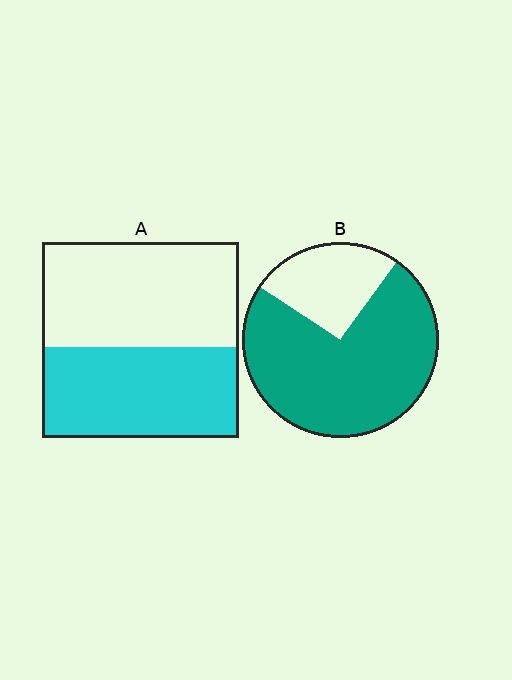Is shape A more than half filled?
Roughly half.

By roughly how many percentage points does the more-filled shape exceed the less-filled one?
By roughly 30 percentage points (B over A).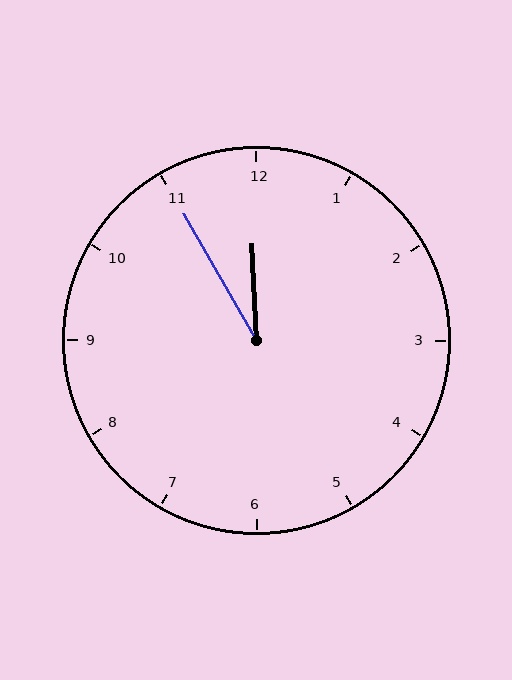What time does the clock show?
11:55.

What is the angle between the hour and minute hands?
Approximately 28 degrees.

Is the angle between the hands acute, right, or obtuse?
It is acute.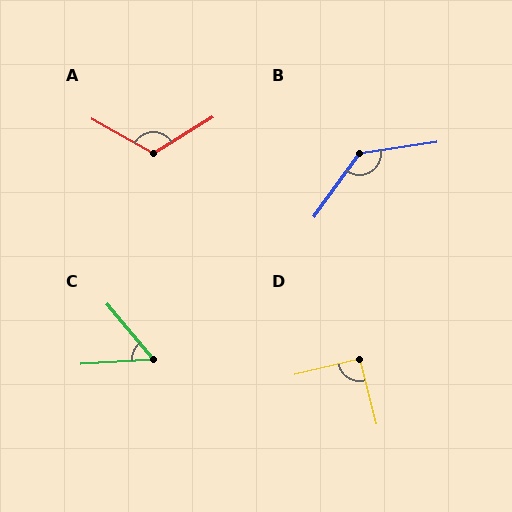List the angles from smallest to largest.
C (54°), D (92°), A (119°), B (134°).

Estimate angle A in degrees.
Approximately 119 degrees.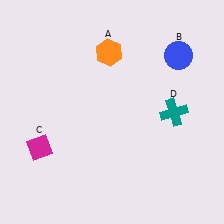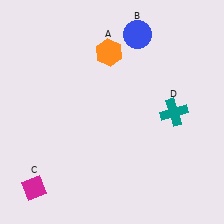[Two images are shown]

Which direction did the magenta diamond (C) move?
The magenta diamond (C) moved down.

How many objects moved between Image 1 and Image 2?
2 objects moved between the two images.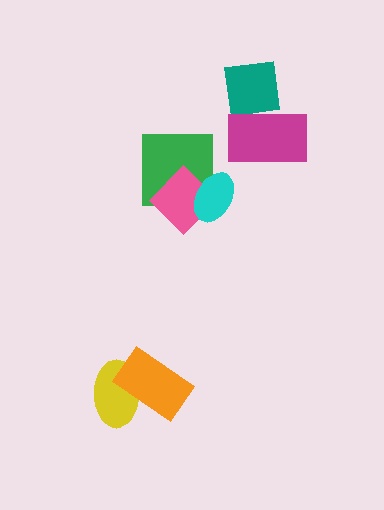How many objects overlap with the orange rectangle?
1 object overlaps with the orange rectangle.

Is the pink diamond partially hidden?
Yes, it is partially covered by another shape.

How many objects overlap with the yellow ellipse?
1 object overlaps with the yellow ellipse.